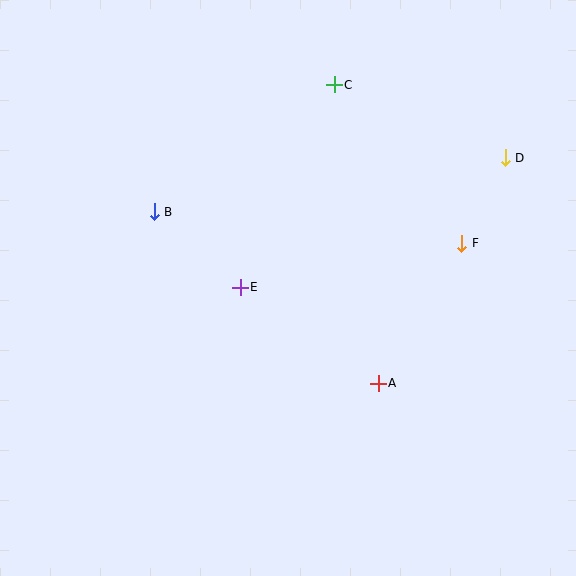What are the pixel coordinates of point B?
Point B is at (154, 212).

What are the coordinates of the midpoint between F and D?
The midpoint between F and D is at (484, 200).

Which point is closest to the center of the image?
Point E at (240, 287) is closest to the center.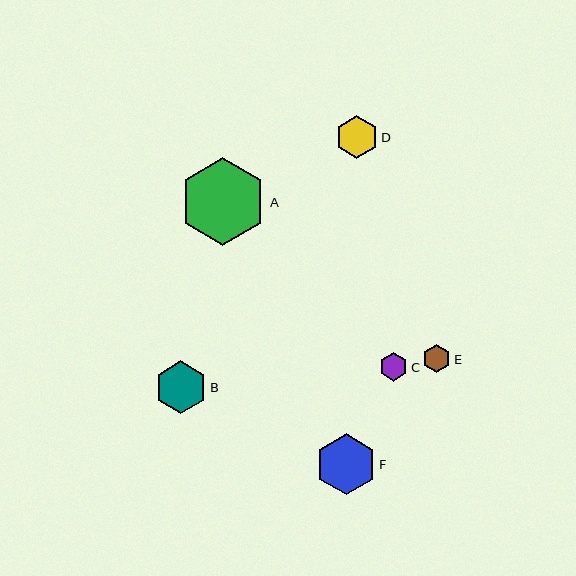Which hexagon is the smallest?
Hexagon E is the smallest with a size of approximately 28 pixels.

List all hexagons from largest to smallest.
From largest to smallest: A, F, B, D, C, E.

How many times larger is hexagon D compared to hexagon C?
Hexagon D is approximately 1.5 times the size of hexagon C.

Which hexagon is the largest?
Hexagon A is the largest with a size of approximately 87 pixels.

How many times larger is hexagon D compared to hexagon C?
Hexagon D is approximately 1.5 times the size of hexagon C.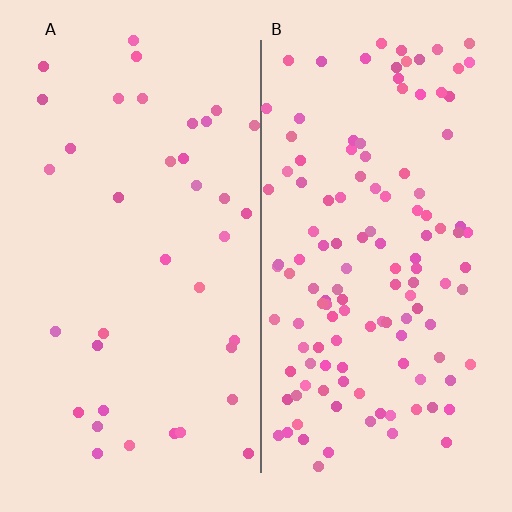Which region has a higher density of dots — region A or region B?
B (the right).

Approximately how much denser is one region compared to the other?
Approximately 3.4× — region B over region A.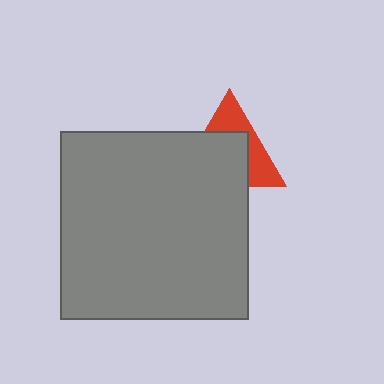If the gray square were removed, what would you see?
You would see the complete red triangle.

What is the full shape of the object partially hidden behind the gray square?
The partially hidden object is a red triangle.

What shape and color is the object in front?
The object in front is a gray square.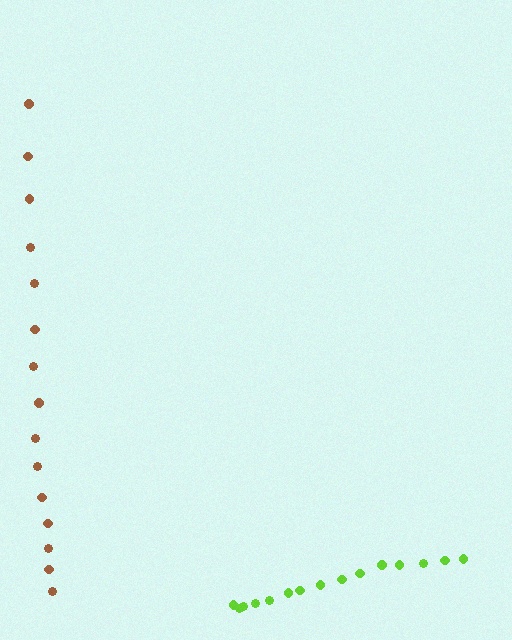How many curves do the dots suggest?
There are 2 distinct paths.